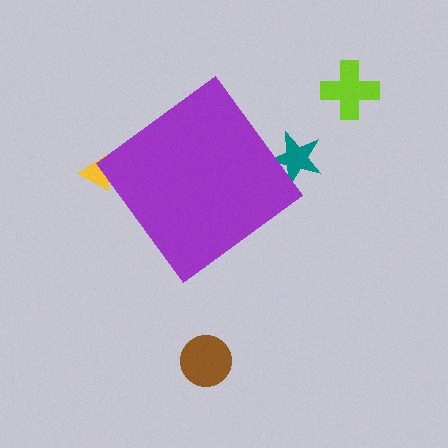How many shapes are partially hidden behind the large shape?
2 shapes are partially hidden.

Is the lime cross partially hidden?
No, the lime cross is fully visible.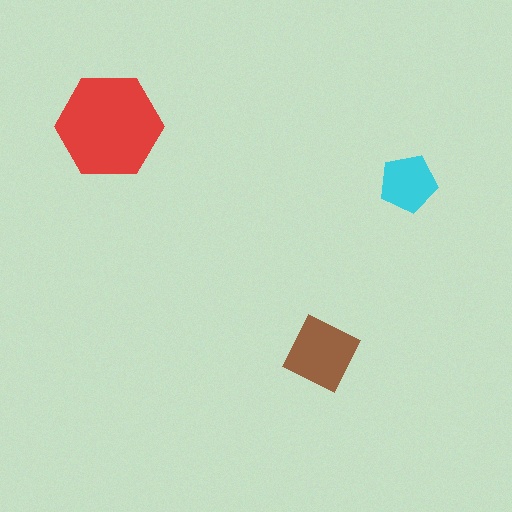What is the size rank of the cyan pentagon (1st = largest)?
3rd.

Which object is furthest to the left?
The red hexagon is leftmost.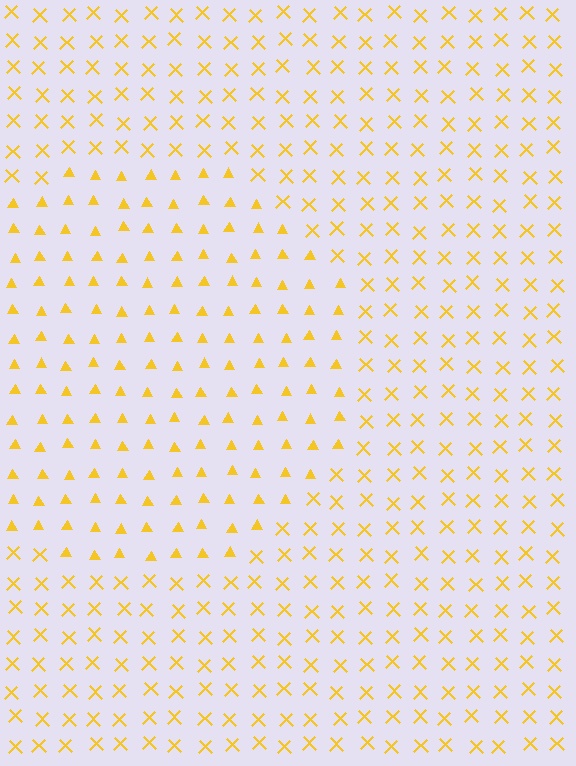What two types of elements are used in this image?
The image uses triangles inside the circle region and X marks outside it.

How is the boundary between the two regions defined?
The boundary is defined by a change in element shape: triangles inside vs. X marks outside. All elements share the same color and spacing.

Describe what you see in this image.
The image is filled with small yellow elements arranged in a uniform grid. A circle-shaped region contains triangles, while the surrounding area contains X marks. The boundary is defined purely by the change in element shape.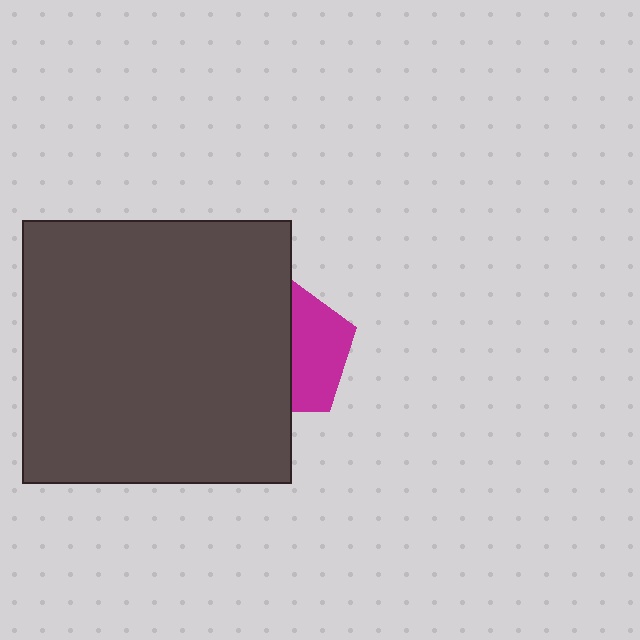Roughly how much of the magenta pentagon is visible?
A small part of it is visible (roughly 44%).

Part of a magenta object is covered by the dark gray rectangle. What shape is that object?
It is a pentagon.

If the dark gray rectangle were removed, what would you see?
You would see the complete magenta pentagon.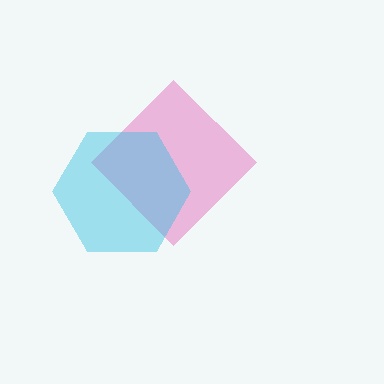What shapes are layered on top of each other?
The layered shapes are: a pink diamond, a cyan hexagon.